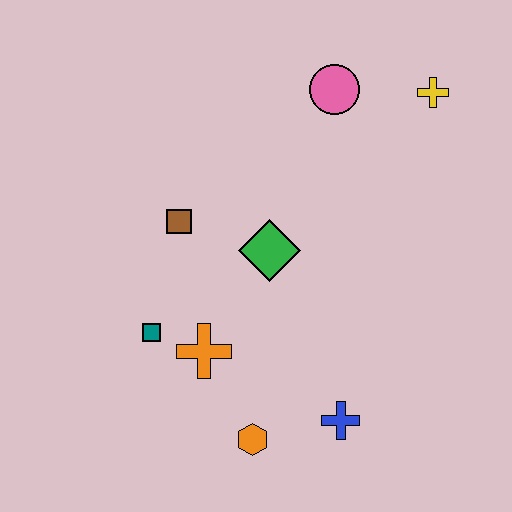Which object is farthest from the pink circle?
The orange hexagon is farthest from the pink circle.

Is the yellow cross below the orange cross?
No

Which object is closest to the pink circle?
The yellow cross is closest to the pink circle.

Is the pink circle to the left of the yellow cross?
Yes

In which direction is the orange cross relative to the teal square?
The orange cross is to the right of the teal square.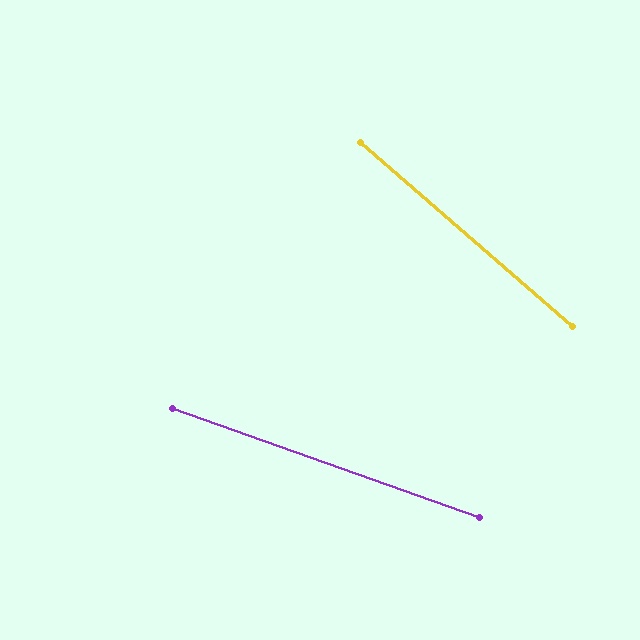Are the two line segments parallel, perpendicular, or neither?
Neither parallel nor perpendicular — they differ by about 21°.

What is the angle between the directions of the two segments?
Approximately 21 degrees.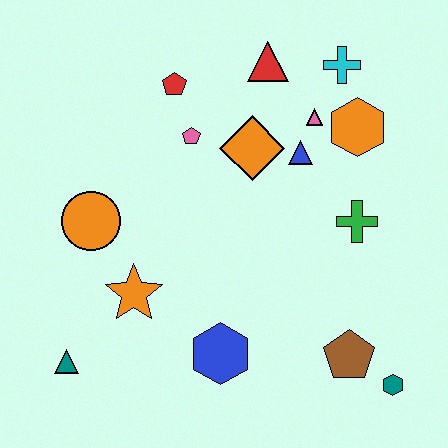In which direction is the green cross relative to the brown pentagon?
The green cross is above the brown pentagon.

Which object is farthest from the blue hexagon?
The cyan cross is farthest from the blue hexagon.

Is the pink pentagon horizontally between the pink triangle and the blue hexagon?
No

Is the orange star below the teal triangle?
No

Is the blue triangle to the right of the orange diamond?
Yes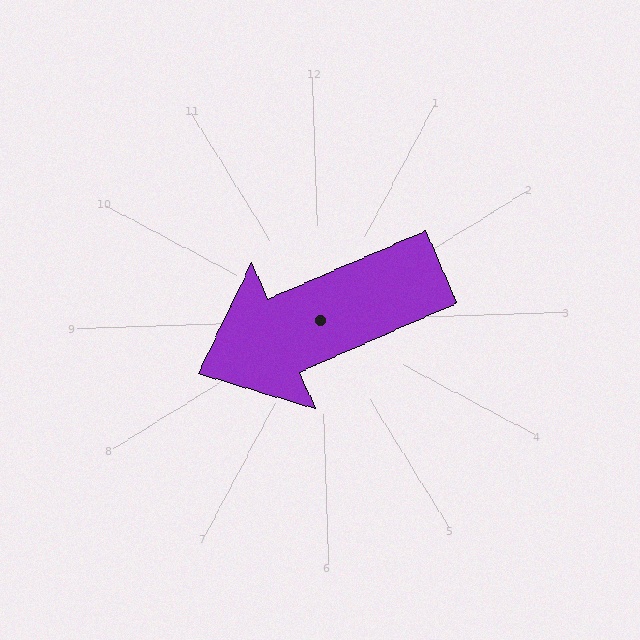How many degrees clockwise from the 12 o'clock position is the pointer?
Approximately 248 degrees.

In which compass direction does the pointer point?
West.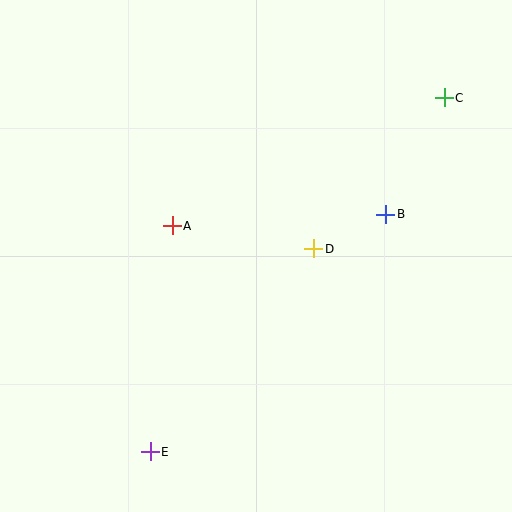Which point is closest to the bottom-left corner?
Point E is closest to the bottom-left corner.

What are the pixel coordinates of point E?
Point E is at (150, 452).